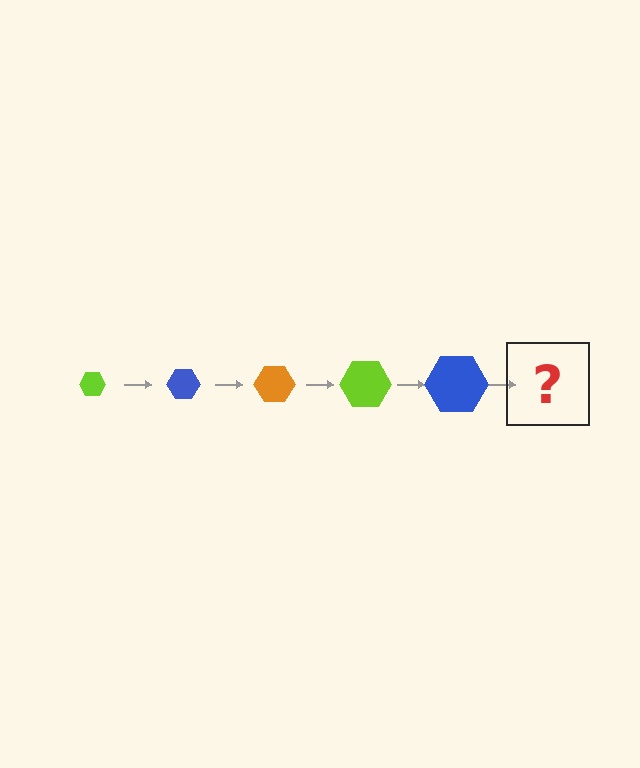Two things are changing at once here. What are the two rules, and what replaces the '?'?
The two rules are that the hexagon grows larger each step and the color cycles through lime, blue, and orange. The '?' should be an orange hexagon, larger than the previous one.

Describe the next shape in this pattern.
It should be an orange hexagon, larger than the previous one.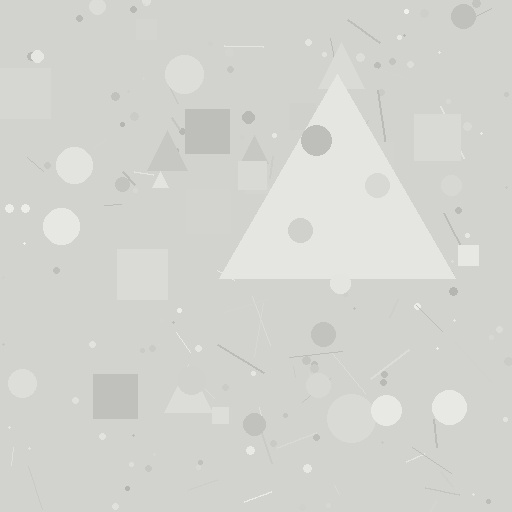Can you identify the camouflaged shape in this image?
The camouflaged shape is a triangle.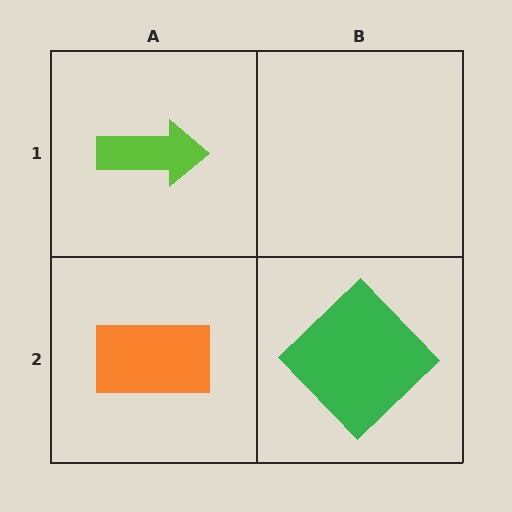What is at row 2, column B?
A green diamond.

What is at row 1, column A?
A lime arrow.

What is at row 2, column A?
An orange rectangle.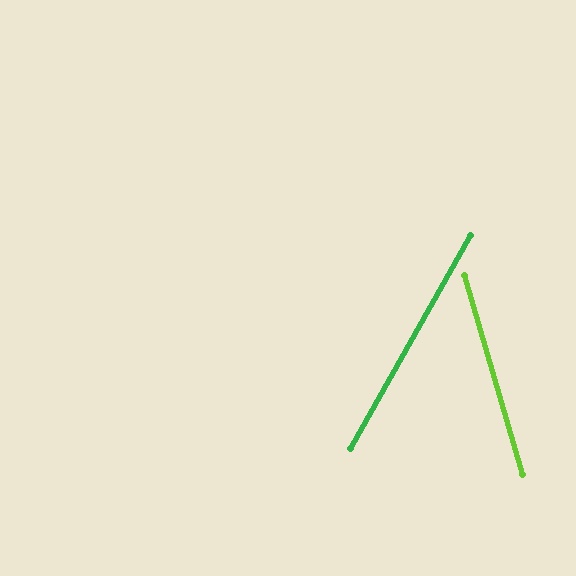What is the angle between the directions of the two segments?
Approximately 46 degrees.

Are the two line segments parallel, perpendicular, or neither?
Neither parallel nor perpendicular — they differ by about 46°.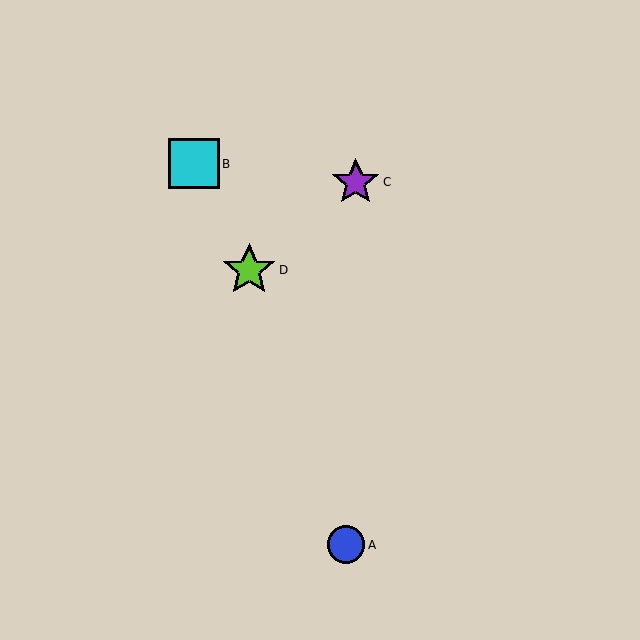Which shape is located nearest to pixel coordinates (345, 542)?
The blue circle (labeled A) at (346, 545) is nearest to that location.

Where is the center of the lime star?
The center of the lime star is at (249, 270).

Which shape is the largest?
The lime star (labeled D) is the largest.